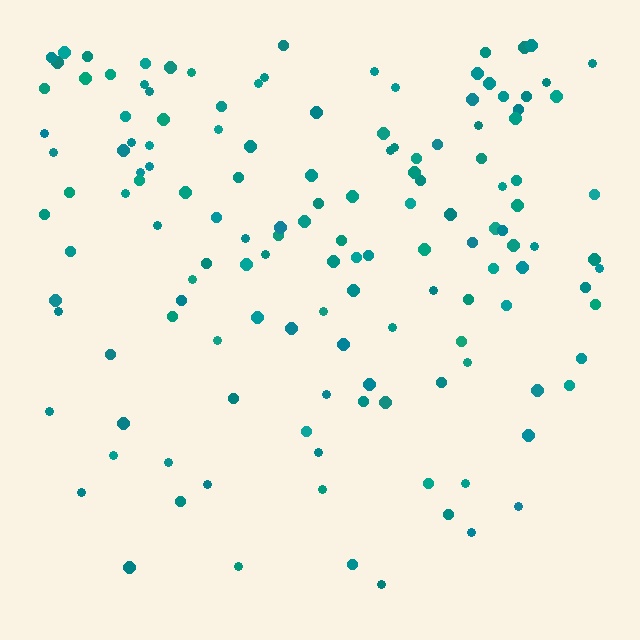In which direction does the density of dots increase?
From bottom to top, with the top side densest.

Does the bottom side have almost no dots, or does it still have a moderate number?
Still a moderate number, just noticeably fewer than the top.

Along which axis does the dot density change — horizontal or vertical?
Vertical.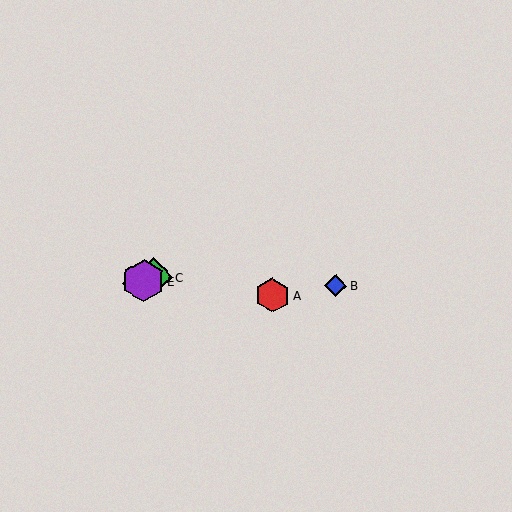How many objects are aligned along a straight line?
3 objects (C, D, E) are aligned along a straight line.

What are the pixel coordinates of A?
Object A is at (272, 295).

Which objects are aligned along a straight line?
Objects C, D, E are aligned along a straight line.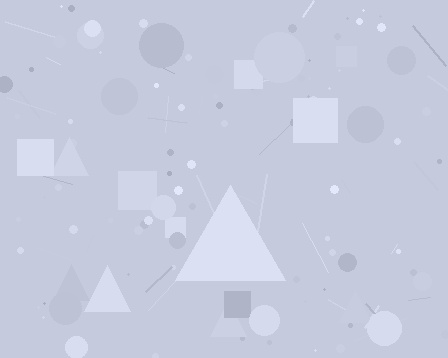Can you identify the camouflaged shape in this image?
The camouflaged shape is a triangle.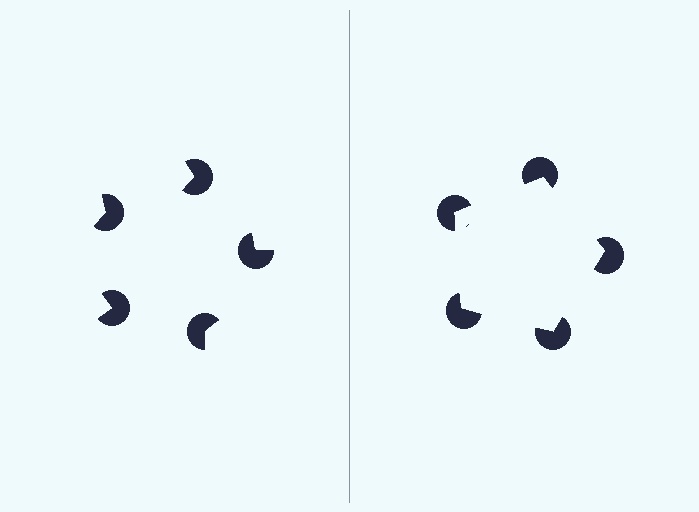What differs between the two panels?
The pac-man discs are positioned identically on both sides; only the wedge orientations differ. On the right they align to a pentagon; on the left they are misaligned.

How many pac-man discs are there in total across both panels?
10 — 5 on each side.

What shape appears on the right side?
An illusory pentagon.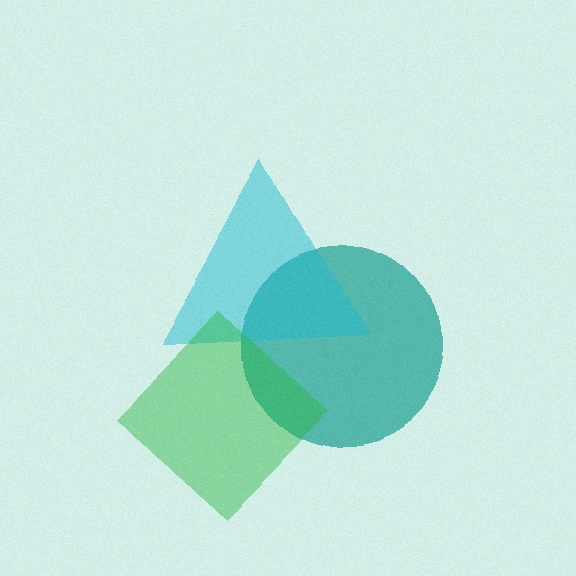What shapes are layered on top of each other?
The layered shapes are: a teal circle, a cyan triangle, a green diamond.